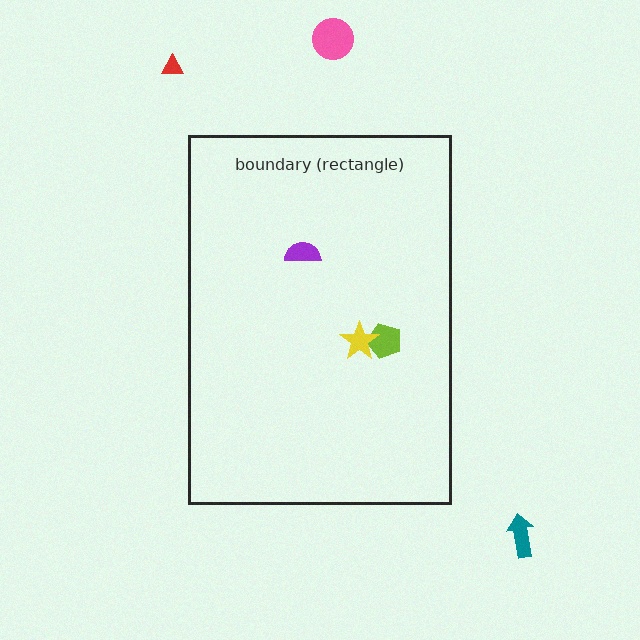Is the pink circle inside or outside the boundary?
Outside.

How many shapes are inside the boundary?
3 inside, 3 outside.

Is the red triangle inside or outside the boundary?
Outside.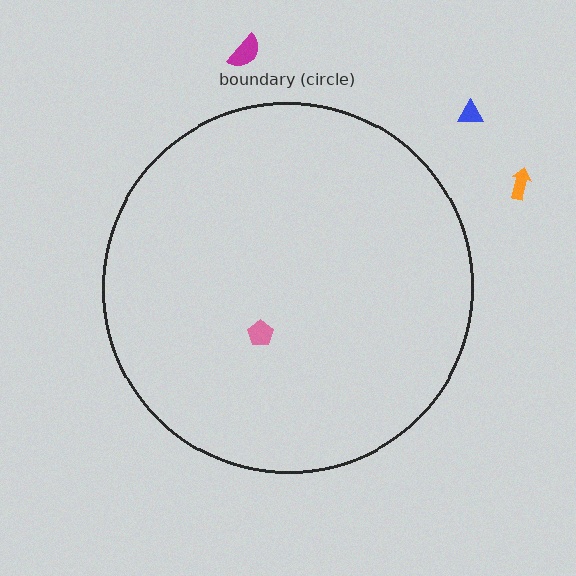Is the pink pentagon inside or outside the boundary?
Inside.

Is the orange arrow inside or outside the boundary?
Outside.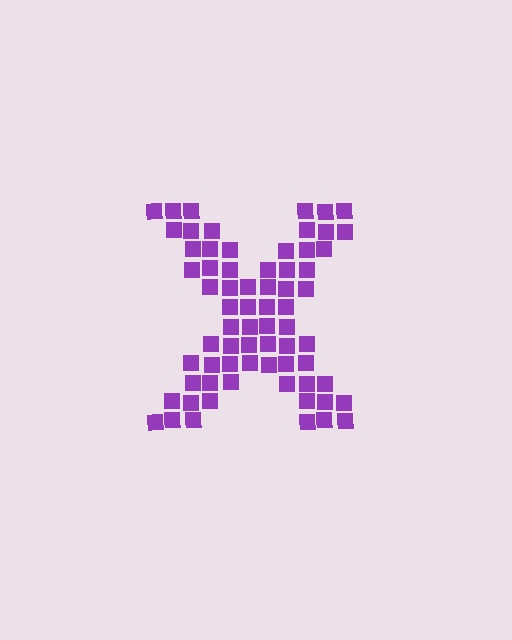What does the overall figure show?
The overall figure shows the letter X.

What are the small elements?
The small elements are squares.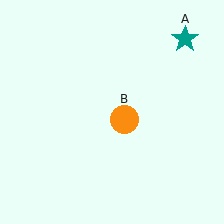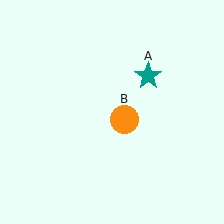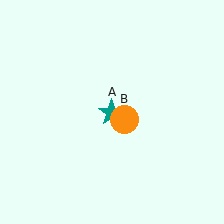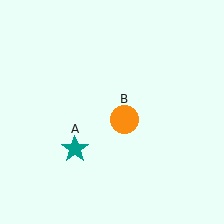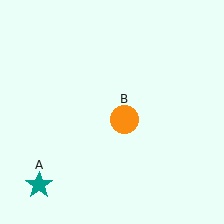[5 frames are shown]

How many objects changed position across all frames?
1 object changed position: teal star (object A).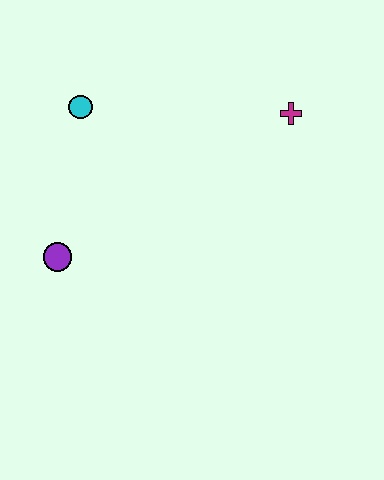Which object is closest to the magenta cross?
The cyan circle is closest to the magenta cross.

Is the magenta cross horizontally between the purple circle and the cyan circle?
No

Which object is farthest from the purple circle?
The magenta cross is farthest from the purple circle.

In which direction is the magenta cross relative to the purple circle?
The magenta cross is to the right of the purple circle.